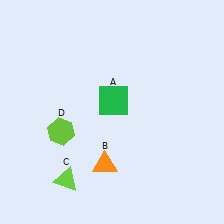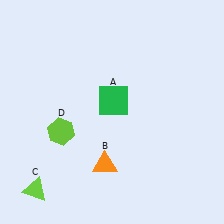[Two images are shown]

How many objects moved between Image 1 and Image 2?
1 object moved between the two images.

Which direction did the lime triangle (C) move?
The lime triangle (C) moved left.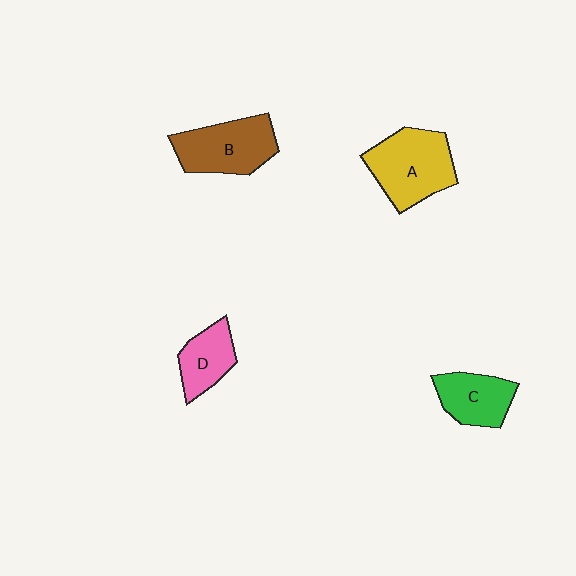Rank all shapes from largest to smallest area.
From largest to smallest: A (yellow), B (brown), C (green), D (pink).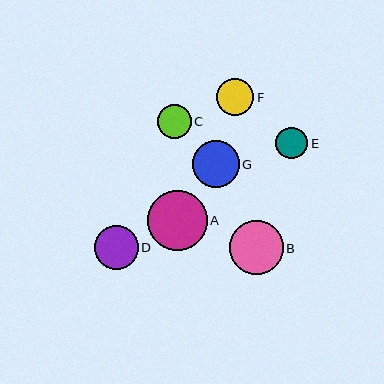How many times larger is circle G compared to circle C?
Circle G is approximately 1.4 times the size of circle C.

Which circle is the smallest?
Circle E is the smallest with a size of approximately 32 pixels.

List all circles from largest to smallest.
From largest to smallest: A, B, G, D, F, C, E.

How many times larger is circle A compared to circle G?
Circle A is approximately 1.3 times the size of circle G.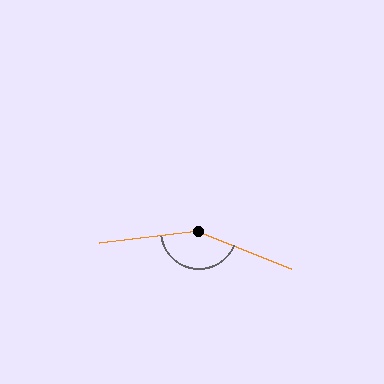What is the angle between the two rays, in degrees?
Approximately 151 degrees.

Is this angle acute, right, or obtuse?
It is obtuse.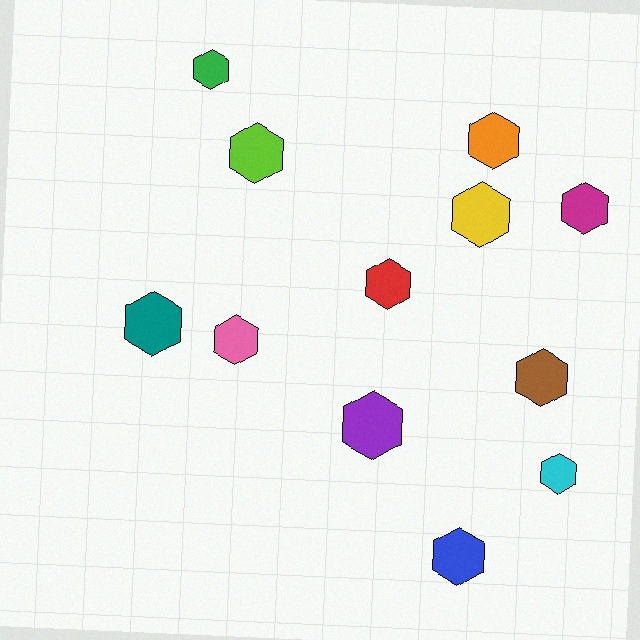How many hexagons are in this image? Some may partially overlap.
There are 12 hexagons.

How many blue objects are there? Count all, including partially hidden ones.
There is 1 blue object.